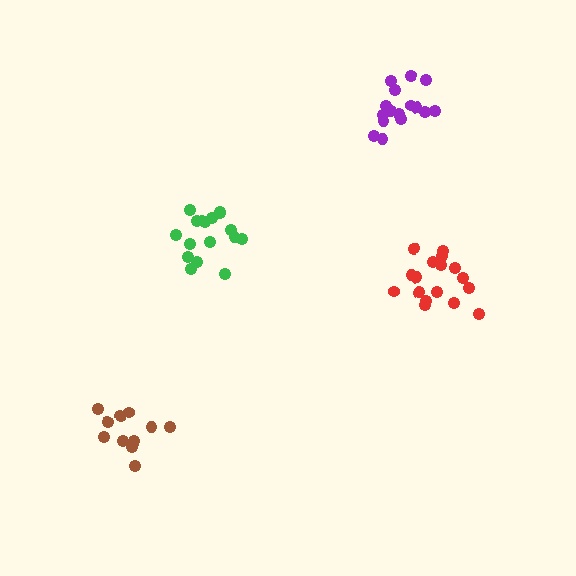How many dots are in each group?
Group 1: 16 dots, Group 2: 17 dots, Group 3: 17 dots, Group 4: 12 dots (62 total).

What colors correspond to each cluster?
The clusters are colored: purple, red, green, brown.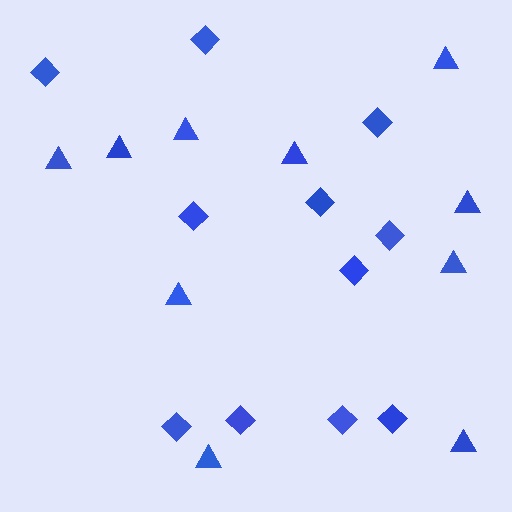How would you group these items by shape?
There are 2 groups: one group of triangles (10) and one group of diamonds (11).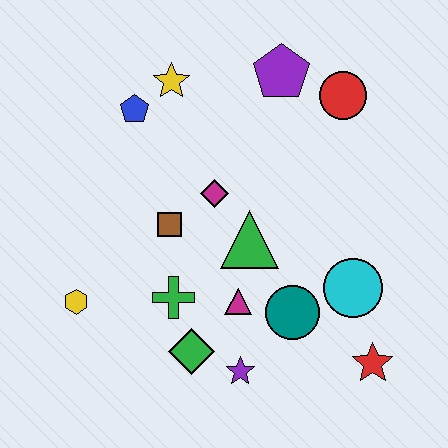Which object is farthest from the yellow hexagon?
The red circle is farthest from the yellow hexagon.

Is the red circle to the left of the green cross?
No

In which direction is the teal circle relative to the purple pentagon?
The teal circle is below the purple pentagon.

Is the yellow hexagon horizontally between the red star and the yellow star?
No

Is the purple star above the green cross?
No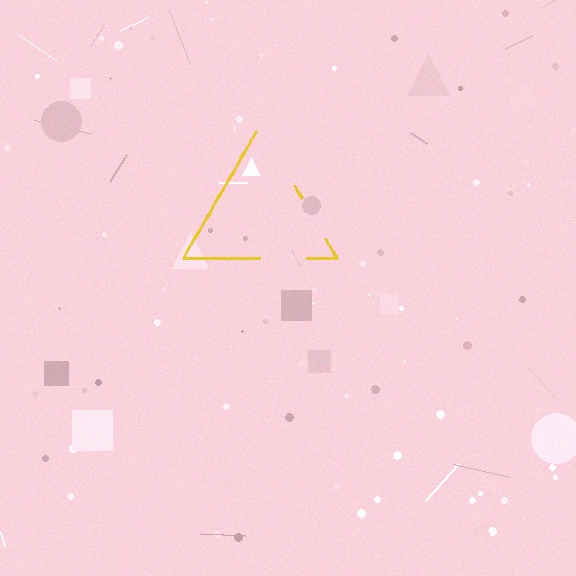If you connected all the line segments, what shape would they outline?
They would outline a triangle.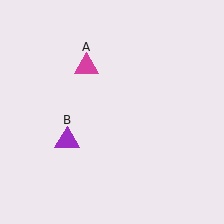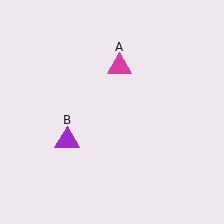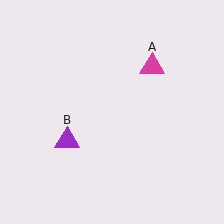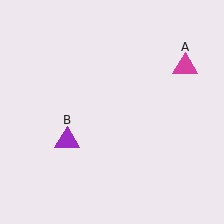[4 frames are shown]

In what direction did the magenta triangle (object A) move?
The magenta triangle (object A) moved right.